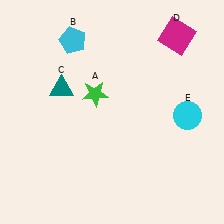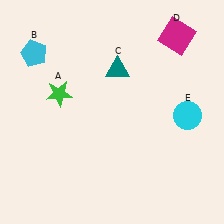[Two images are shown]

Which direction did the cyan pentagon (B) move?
The cyan pentagon (B) moved left.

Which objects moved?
The objects that moved are: the green star (A), the cyan pentagon (B), the teal triangle (C).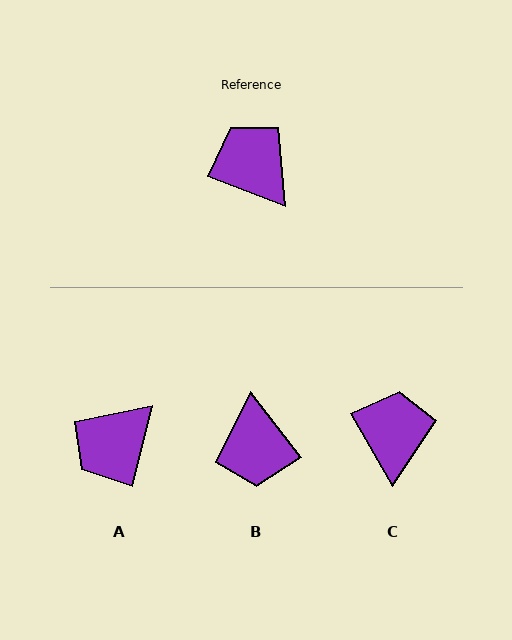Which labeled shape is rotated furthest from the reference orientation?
B, about 149 degrees away.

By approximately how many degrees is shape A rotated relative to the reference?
Approximately 97 degrees counter-clockwise.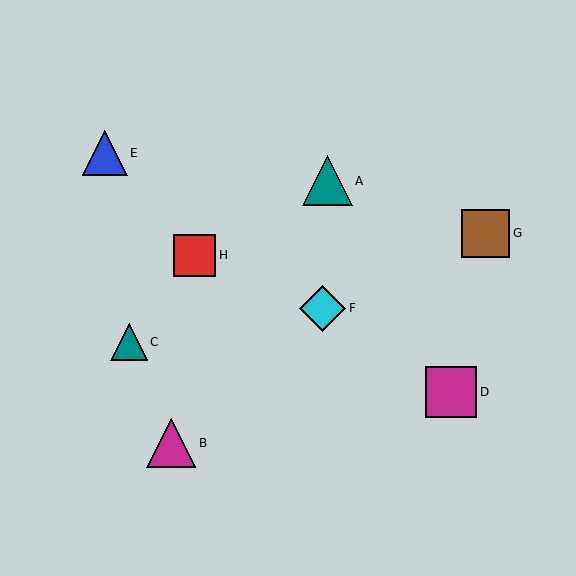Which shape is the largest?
The magenta square (labeled D) is the largest.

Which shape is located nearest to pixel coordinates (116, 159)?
The blue triangle (labeled E) at (105, 153) is nearest to that location.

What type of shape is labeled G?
Shape G is a brown square.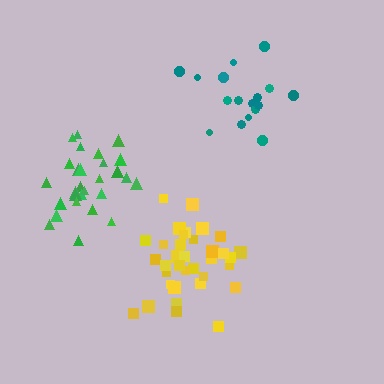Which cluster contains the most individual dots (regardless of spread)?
Yellow (35).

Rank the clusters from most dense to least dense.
yellow, green, teal.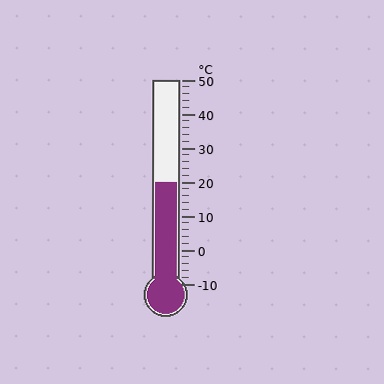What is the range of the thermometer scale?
The thermometer scale ranges from -10°C to 50°C.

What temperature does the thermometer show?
The thermometer shows approximately 20°C.